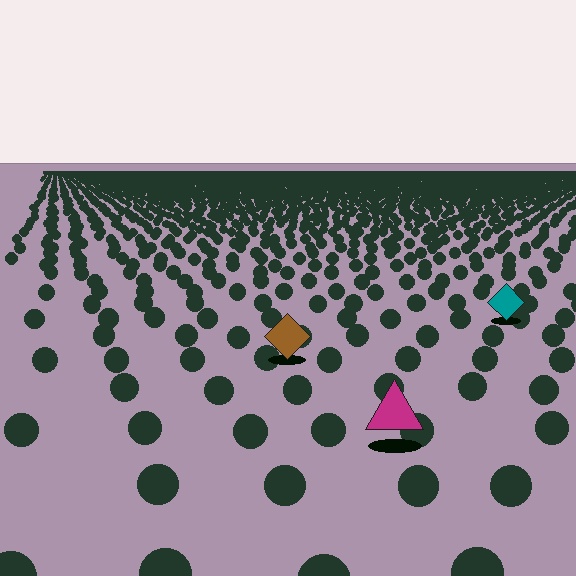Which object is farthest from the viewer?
The teal diamond is farthest from the viewer. It appears smaller and the ground texture around it is denser.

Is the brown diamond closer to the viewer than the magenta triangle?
No. The magenta triangle is closer — you can tell from the texture gradient: the ground texture is coarser near it.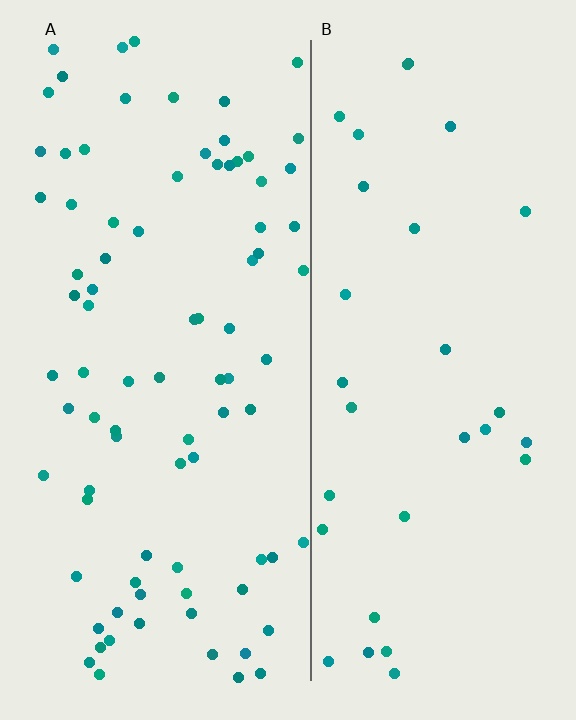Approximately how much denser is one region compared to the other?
Approximately 2.7× — region A over region B.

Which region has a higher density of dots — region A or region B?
A (the left).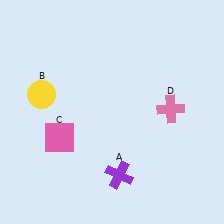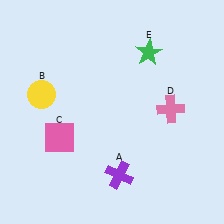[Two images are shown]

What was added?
A green star (E) was added in Image 2.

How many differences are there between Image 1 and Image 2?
There is 1 difference between the two images.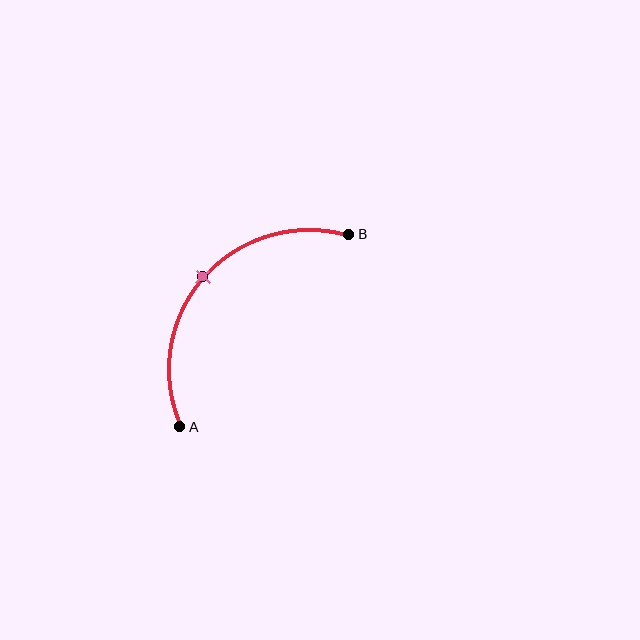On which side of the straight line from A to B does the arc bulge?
The arc bulges above and to the left of the straight line connecting A and B.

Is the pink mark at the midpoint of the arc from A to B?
Yes. The pink mark lies on the arc at equal arc-length from both A and B — it is the arc midpoint.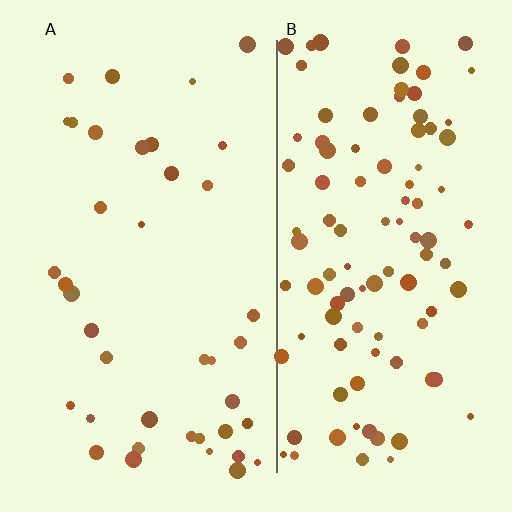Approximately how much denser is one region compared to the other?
Approximately 2.5× — region B over region A.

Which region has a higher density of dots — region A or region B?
B (the right).